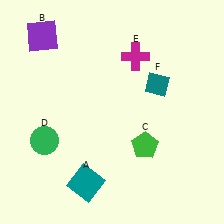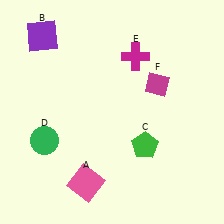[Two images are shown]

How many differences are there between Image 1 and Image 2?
There are 2 differences between the two images.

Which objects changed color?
A changed from teal to pink. F changed from teal to magenta.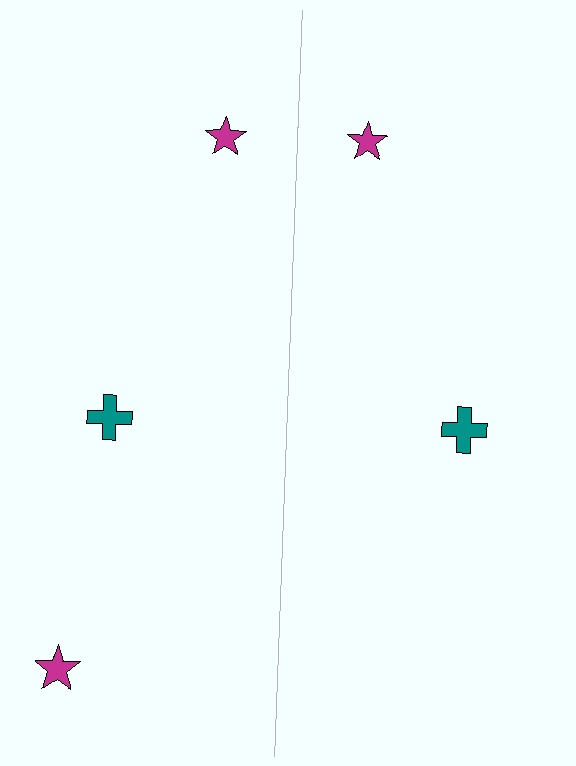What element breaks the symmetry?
A magenta star is missing from the right side.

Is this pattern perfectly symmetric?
No, the pattern is not perfectly symmetric. A magenta star is missing from the right side.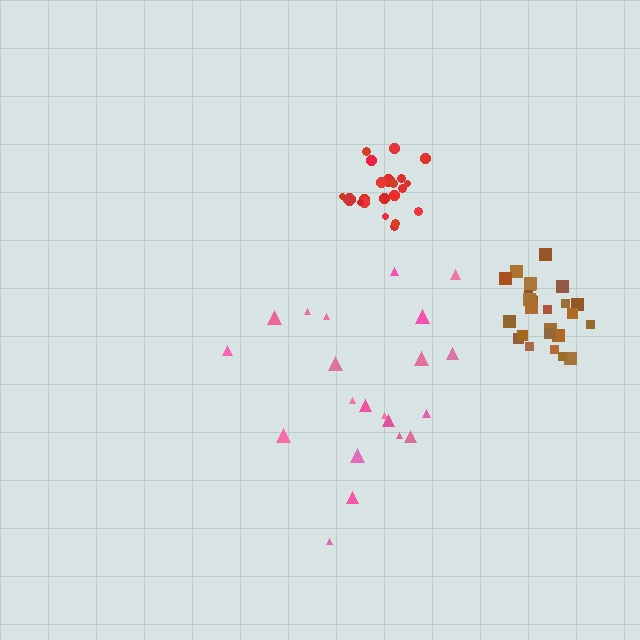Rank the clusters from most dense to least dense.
brown, red, pink.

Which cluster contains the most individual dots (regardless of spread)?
Brown (28).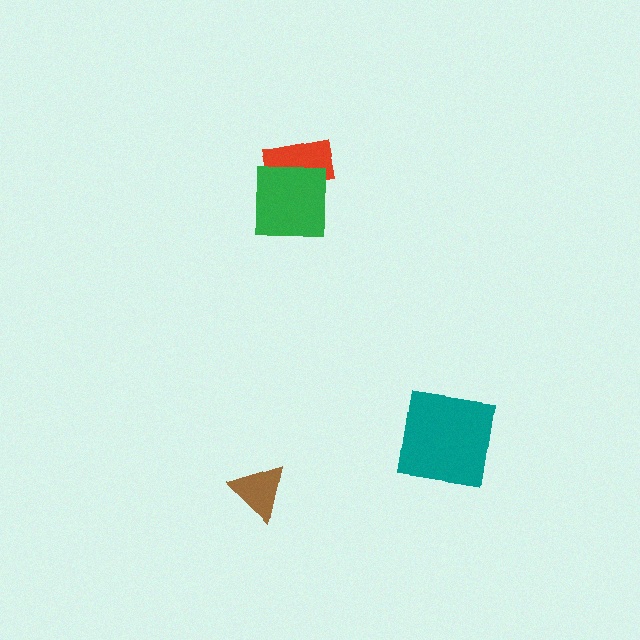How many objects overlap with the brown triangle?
0 objects overlap with the brown triangle.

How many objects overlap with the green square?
1 object overlaps with the green square.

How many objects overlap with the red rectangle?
1 object overlaps with the red rectangle.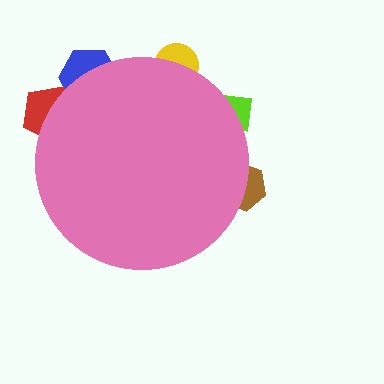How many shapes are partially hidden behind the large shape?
5 shapes are partially hidden.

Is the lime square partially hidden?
Yes, the lime square is partially hidden behind the pink circle.